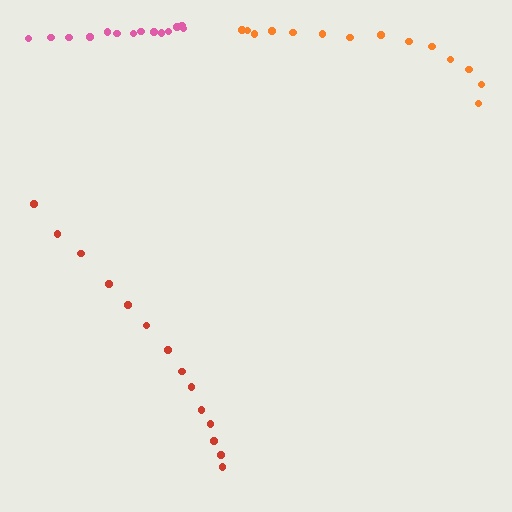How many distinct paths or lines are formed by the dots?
There are 3 distinct paths.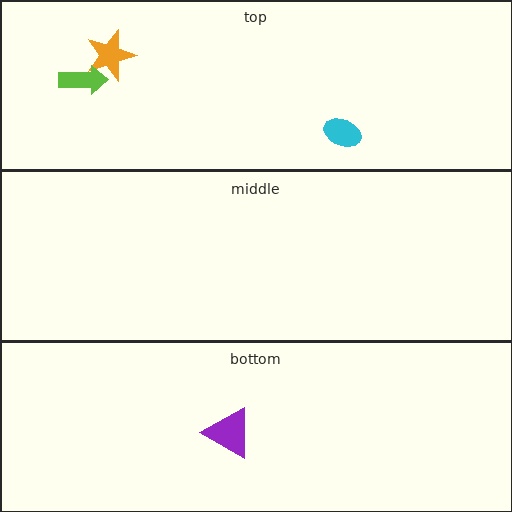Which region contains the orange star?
The top region.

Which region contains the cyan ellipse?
The top region.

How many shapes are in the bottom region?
1.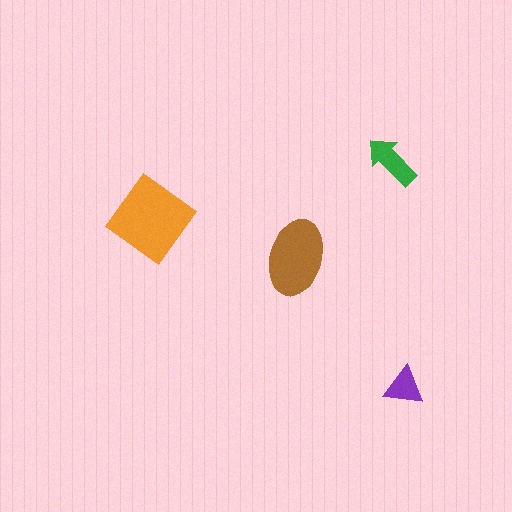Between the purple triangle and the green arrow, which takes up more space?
The green arrow.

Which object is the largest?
The orange diamond.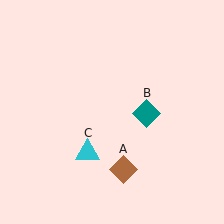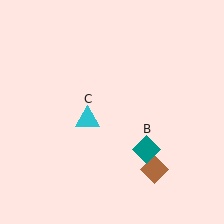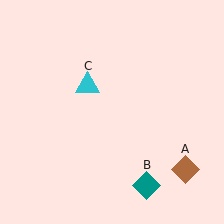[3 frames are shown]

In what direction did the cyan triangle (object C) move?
The cyan triangle (object C) moved up.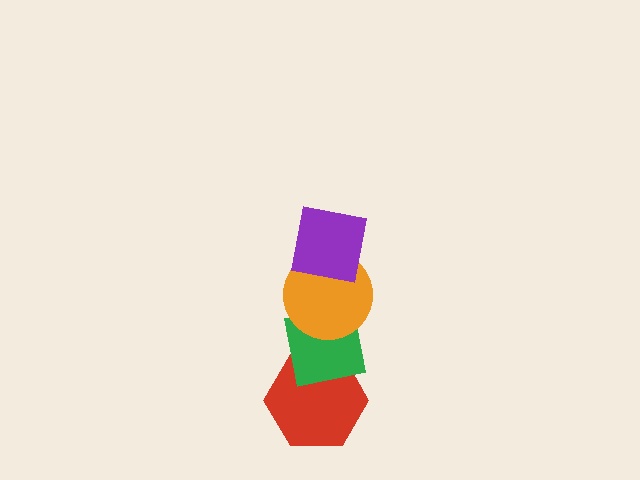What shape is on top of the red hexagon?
The green square is on top of the red hexagon.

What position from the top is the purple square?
The purple square is 1st from the top.